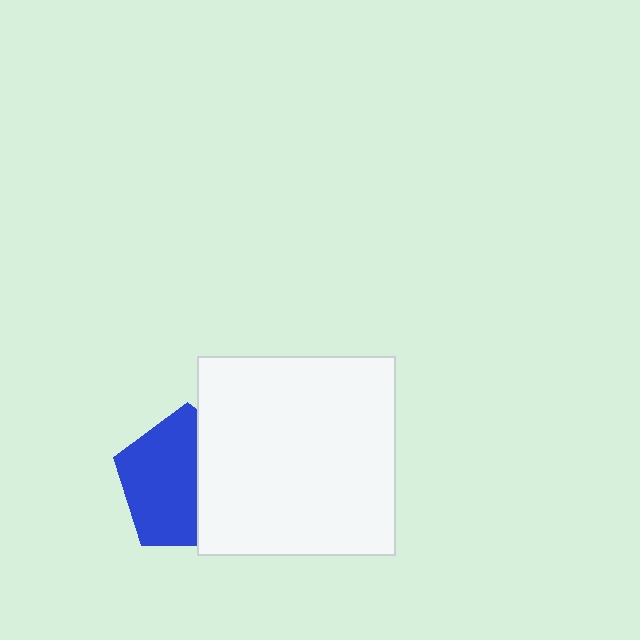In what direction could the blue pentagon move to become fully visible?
The blue pentagon could move left. That would shift it out from behind the white square entirely.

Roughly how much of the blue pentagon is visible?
About half of it is visible (roughly 59%).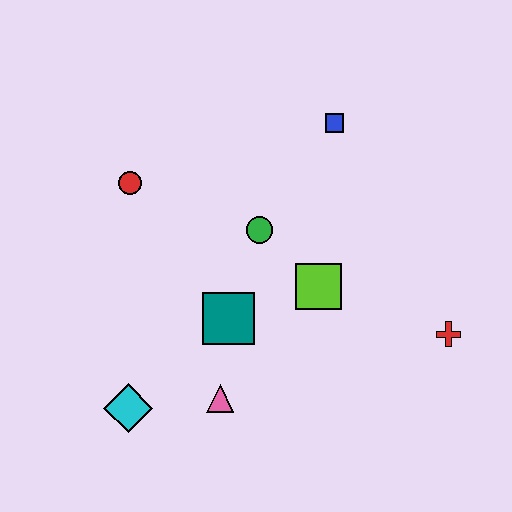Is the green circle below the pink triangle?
No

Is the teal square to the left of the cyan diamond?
No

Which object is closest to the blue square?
The green circle is closest to the blue square.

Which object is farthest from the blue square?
The cyan diamond is farthest from the blue square.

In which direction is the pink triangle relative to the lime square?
The pink triangle is below the lime square.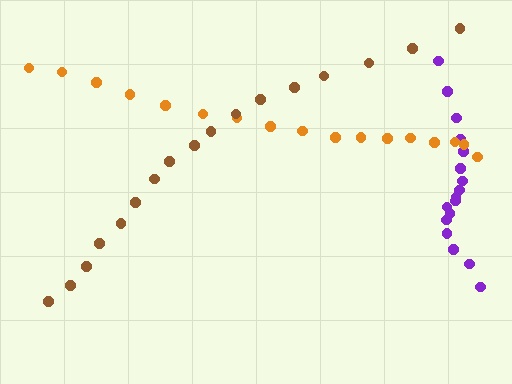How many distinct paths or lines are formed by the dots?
There are 3 distinct paths.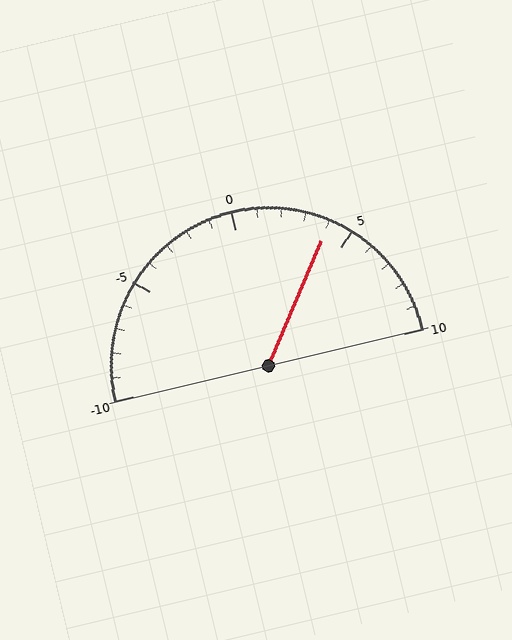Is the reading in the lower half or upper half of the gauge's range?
The reading is in the upper half of the range (-10 to 10).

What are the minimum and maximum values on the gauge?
The gauge ranges from -10 to 10.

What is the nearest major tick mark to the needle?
The nearest major tick mark is 5.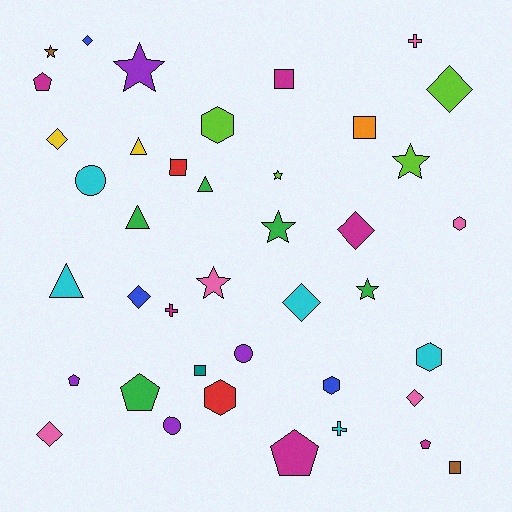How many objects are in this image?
There are 40 objects.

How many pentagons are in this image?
There are 5 pentagons.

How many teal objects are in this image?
There is 1 teal object.